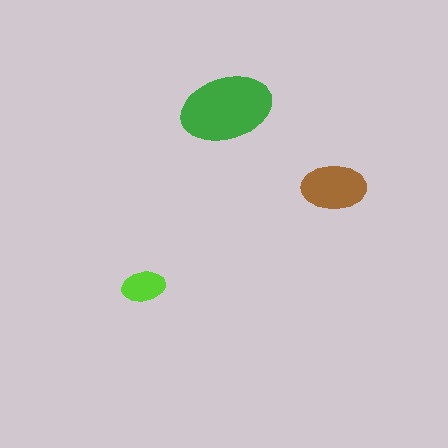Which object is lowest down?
The lime ellipse is bottommost.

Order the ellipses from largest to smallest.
the green one, the brown one, the lime one.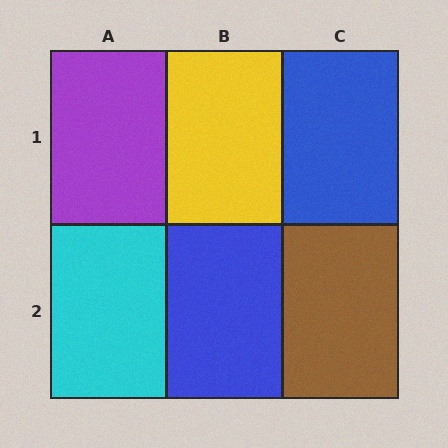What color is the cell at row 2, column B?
Blue.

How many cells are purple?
1 cell is purple.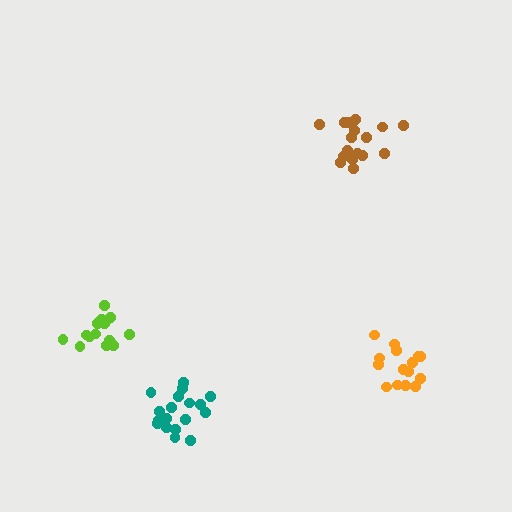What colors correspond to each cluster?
The clusters are colored: orange, lime, teal, brown.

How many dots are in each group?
Group 1: 15 dots, Group 2: 15 dots, Group 3: 18 dots, Group 4: 18 dots (66 total).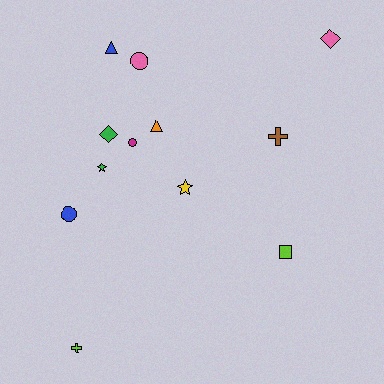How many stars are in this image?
There are 2 stars.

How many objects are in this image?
There are 12 objects.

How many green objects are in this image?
There are 2 green objects.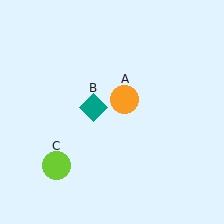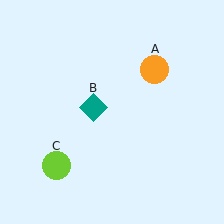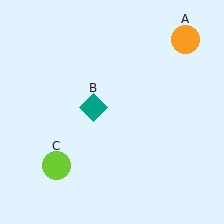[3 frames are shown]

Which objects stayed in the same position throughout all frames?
Teal diamond (object B) and lime circle (object C) remained stationary.